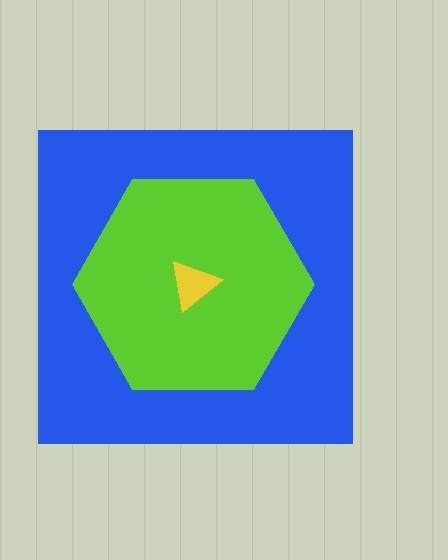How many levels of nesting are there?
3.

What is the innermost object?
The yellow triangle.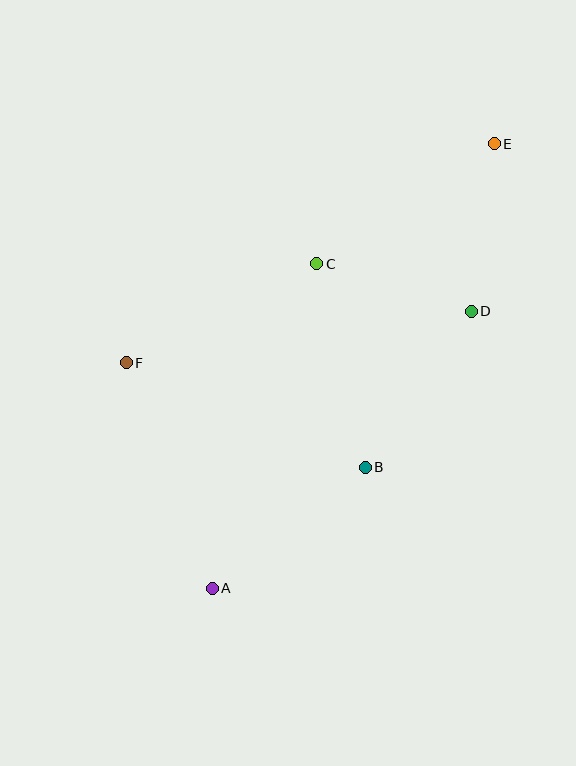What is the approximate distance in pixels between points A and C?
The distance between A and C is approximately 341 pixels.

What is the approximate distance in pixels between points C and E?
The distance between C and E is approximately 214 pixels.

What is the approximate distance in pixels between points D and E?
The distance between D and E is approximately 169 pixels.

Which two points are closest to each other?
Points C and D are closest to each other.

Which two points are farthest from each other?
Points A and E are farthest from each other.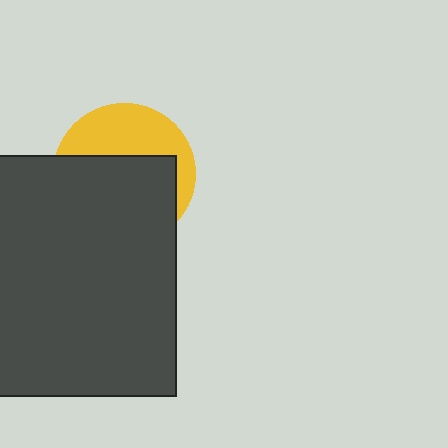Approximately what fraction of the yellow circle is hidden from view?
Roughly 61% of the yellow circle is hidden behind the dark gray rectangle.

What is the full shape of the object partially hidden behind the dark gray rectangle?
The partially hidden object is a yellow circle.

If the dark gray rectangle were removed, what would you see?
You would see the complete yellow circle.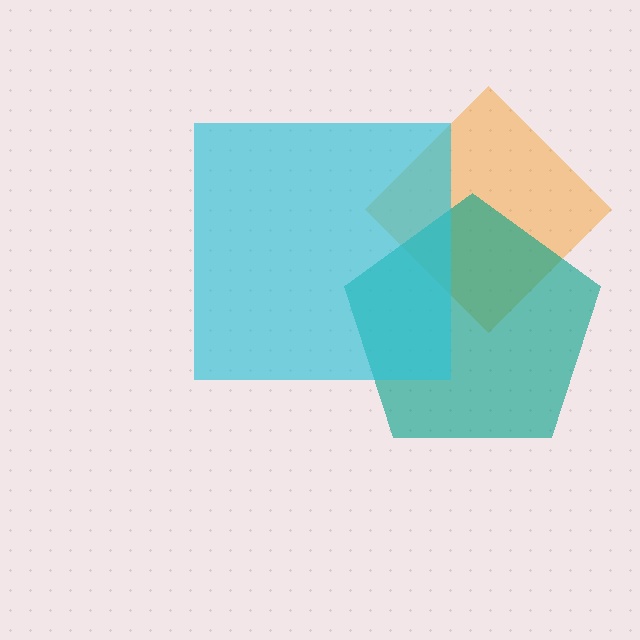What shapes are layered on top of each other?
The layered shapes are: an orange diamond, a teal pentagon, a cyan square.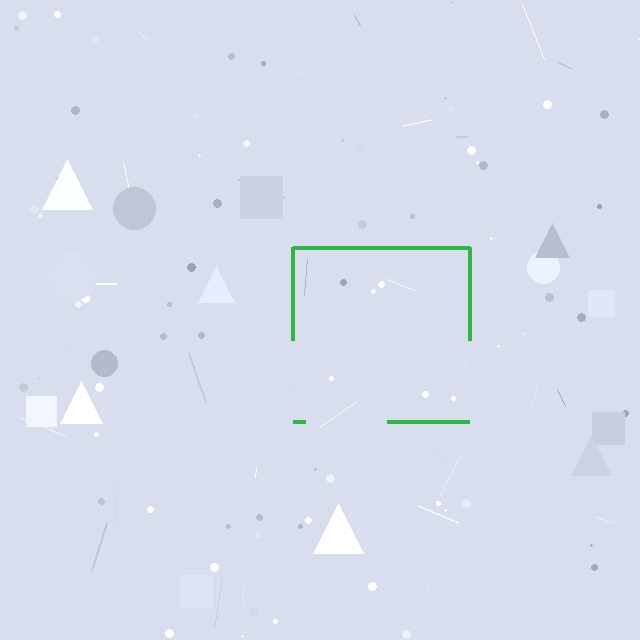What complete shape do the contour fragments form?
The contour fragments form a square.